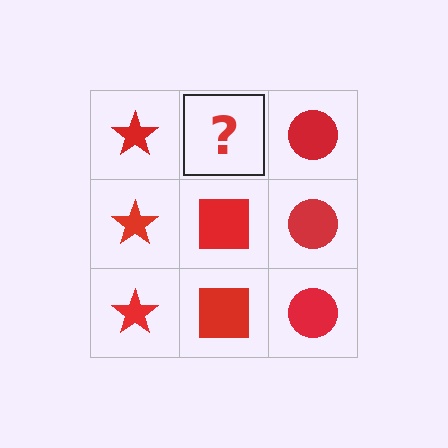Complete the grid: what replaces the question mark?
The question mark should be replaced with a red square.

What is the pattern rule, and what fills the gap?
The rule is that each column has a consistent shape. The gap should be filled with a red square.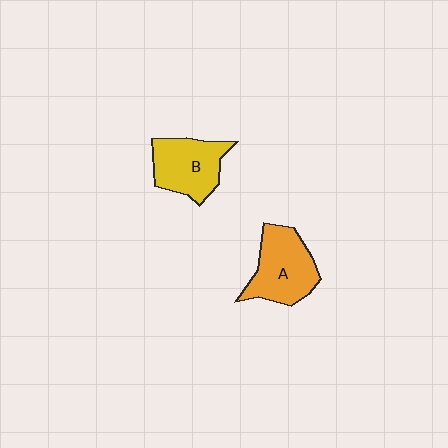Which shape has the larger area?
Shape A (orange).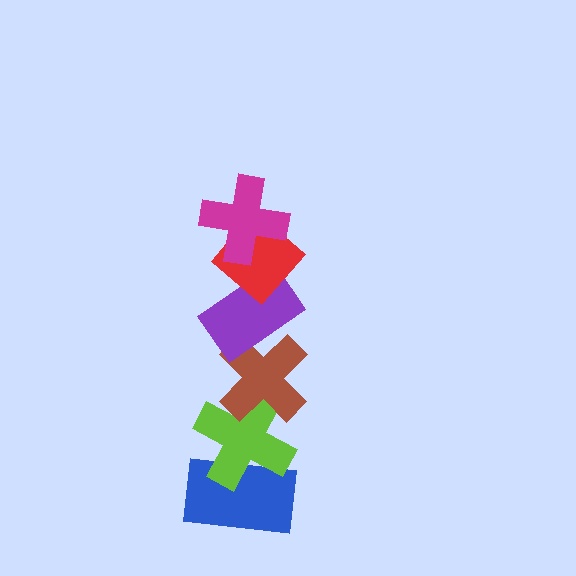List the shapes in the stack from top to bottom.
From top to bottom: the magenta cross, the red diamond, the purple rectangle, the brown cross, the lime cross, the blue rectangle.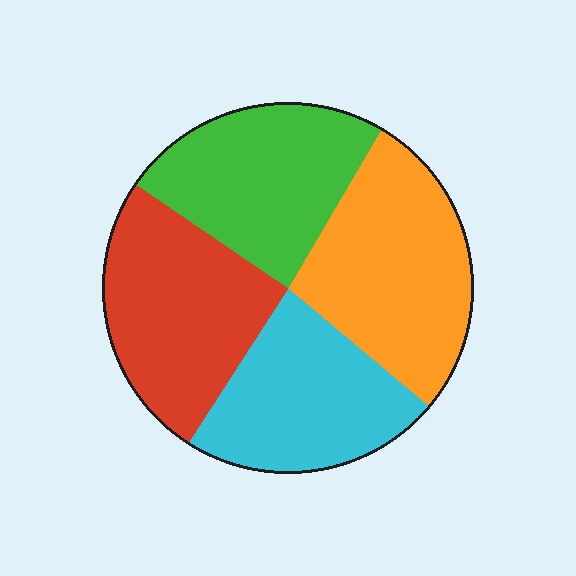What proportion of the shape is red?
Red covers about 25% of the shape.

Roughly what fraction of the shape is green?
Green takes up about one quarter (1/4) of the shape.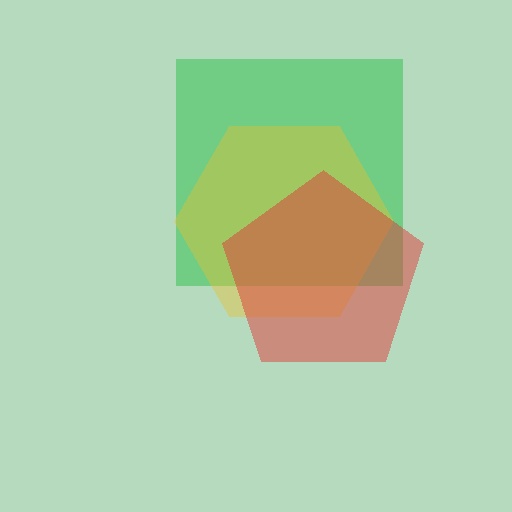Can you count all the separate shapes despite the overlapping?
Yes, there are 3 separate shapes.